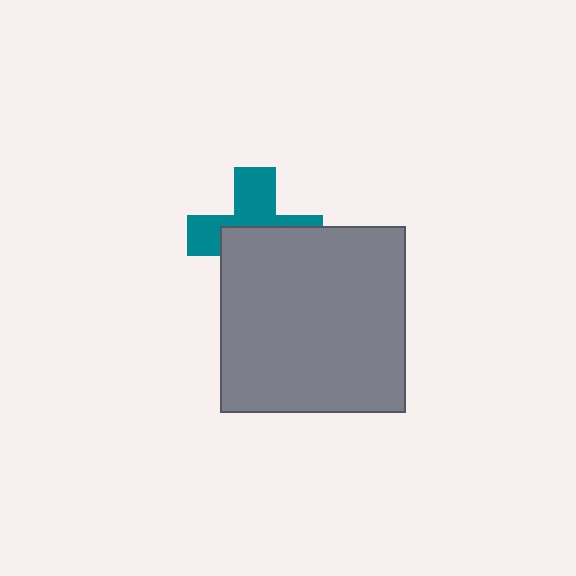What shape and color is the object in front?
The object in front is a gray square.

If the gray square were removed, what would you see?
You would see the complete teal cross.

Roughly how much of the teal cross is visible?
About half of it is visible (roughly 46%).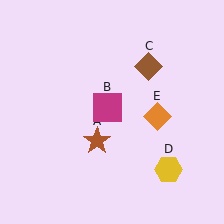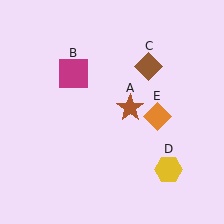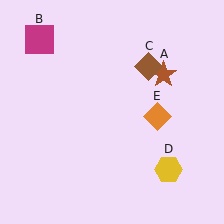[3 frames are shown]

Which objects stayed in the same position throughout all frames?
Brown diamond (object C) and yellow hexagon (object D) and orange diamond (object E) remained stationary.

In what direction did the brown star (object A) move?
The brown star (object A) moved up and to the right.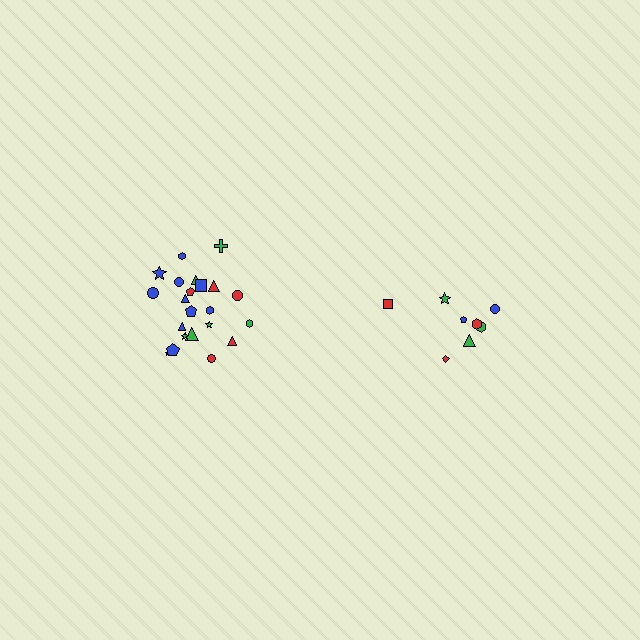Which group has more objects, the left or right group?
The left group.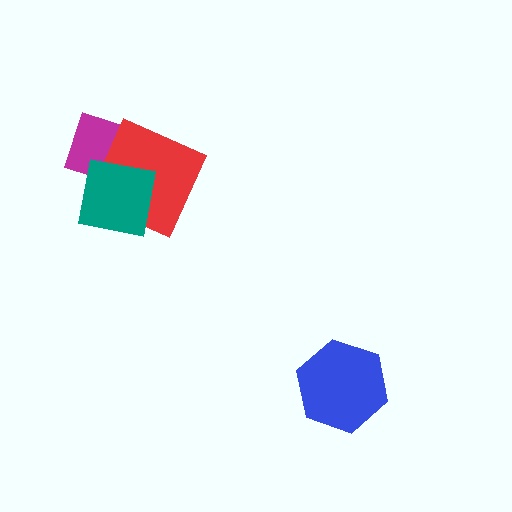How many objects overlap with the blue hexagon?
0 objects overlap with the blue hexagon.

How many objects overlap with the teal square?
2 objects overlap with the teal square.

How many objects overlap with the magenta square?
2 objects overlap with the magenta square.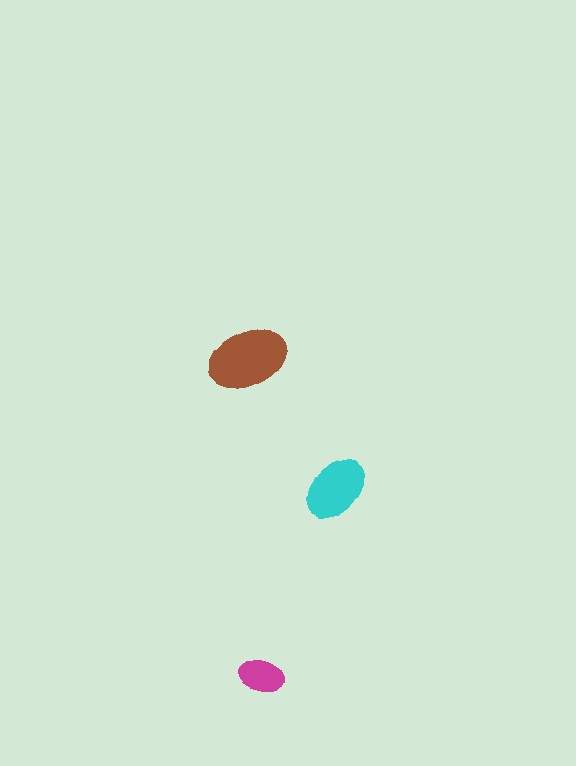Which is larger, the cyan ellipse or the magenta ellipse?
The cyan one.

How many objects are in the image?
There are 3 objects in the image.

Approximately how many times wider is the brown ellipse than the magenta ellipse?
About 2 times wider.